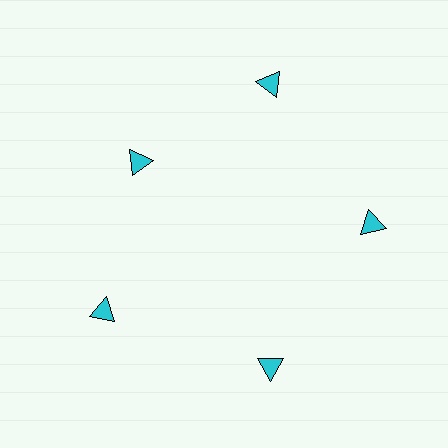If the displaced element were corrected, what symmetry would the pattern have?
It would have 5-fold rotational symmetry — the pattern would map onto itself every 72 degrees.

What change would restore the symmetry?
The symmetry would be restored by moving it outward, back onto the ring so that all 5 triangles sit at equal angles and equal distance from the center.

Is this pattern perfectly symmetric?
No. The 5 cyan triangles are arranged in a ring, but one element near the 10 o'clock position is pulled inward toward the center, breaking the 5-fold rotational symmetry.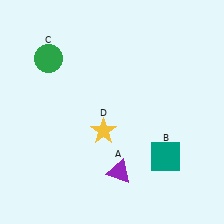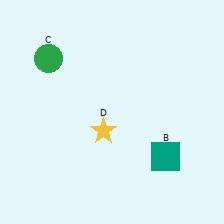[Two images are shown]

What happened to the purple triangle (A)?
The purple triangle (A) was removed in Image 2. It was in the bottom-right area of Image 1.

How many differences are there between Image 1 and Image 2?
There is 1 difference between the two images.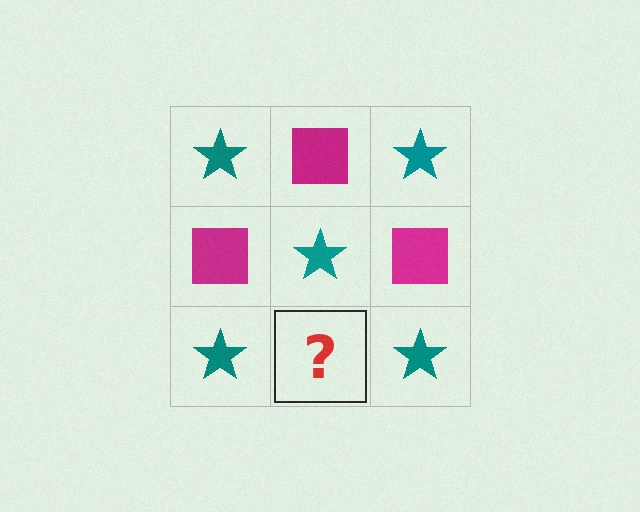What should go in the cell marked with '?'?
The missing cell should contain a magenta square.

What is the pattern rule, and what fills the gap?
The rule is that it alternates teal star and magenta square in a checkerboard pattern. The gap should be filled with a magenta square.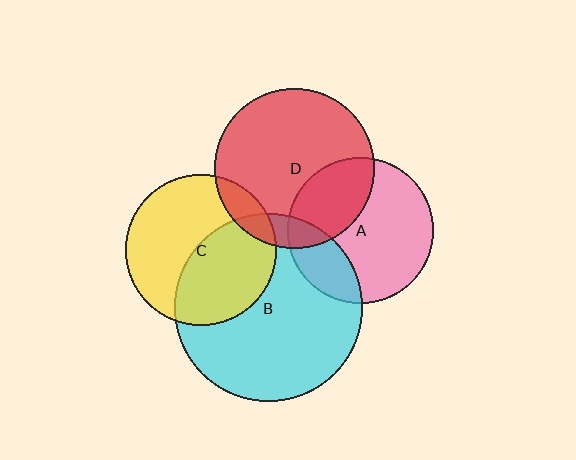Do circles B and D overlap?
Yes.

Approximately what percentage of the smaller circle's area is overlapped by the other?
Approximately 10%.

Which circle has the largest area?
Circle B (cyan).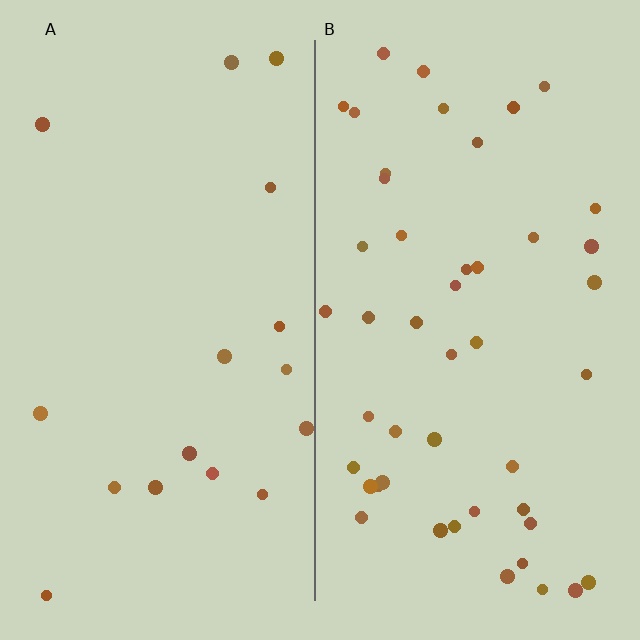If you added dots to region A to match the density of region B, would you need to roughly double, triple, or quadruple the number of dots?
Approximately triple.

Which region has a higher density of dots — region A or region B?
B (the right).